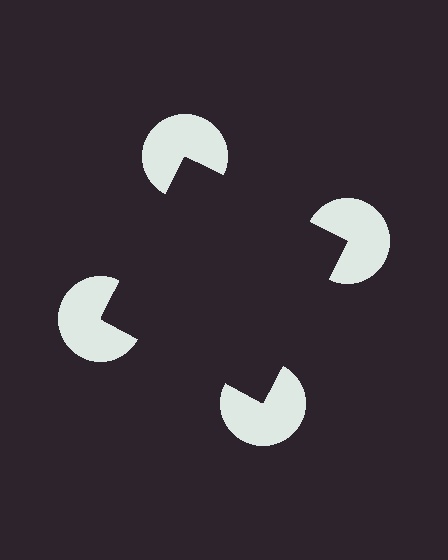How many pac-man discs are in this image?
There are 4 — one at each vertex of the illusory square.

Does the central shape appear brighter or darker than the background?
It typically appears slightly darker than the background, even though no actual brightness change is drawn.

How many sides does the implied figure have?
4 sides.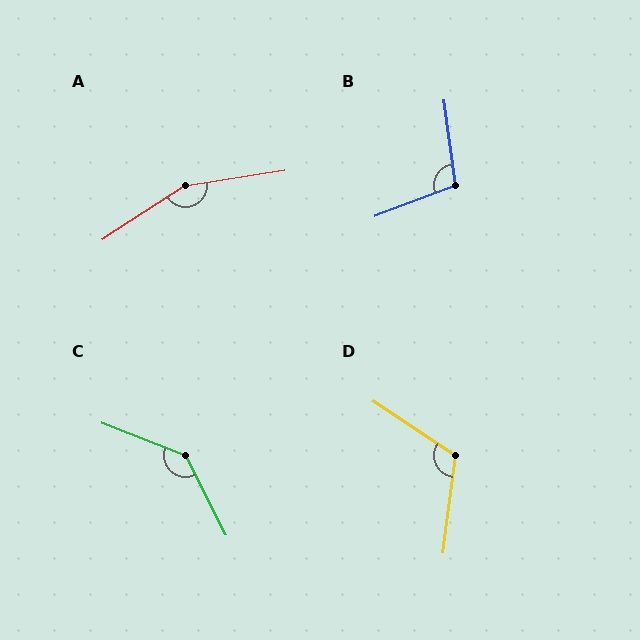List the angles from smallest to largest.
B (103°), D (116°), C (138°), A (156°).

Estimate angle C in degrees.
Approximately 138 degrees.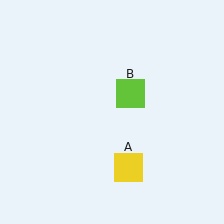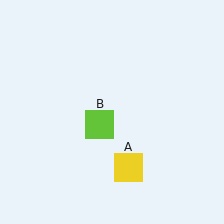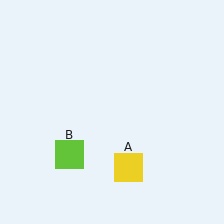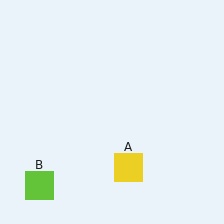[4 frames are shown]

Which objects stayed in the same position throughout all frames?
Yellow square (object A) remained stationary.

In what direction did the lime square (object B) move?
The lime square (object B) moved down and to the left.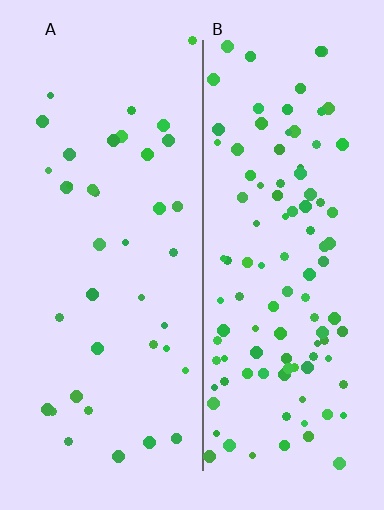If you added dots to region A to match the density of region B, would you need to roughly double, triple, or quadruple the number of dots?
Approximately triple.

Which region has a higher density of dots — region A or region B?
B (the right).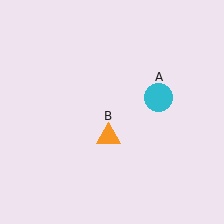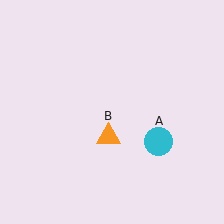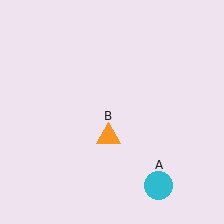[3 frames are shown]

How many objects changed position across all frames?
1 object changed position: cyan circle (object A).